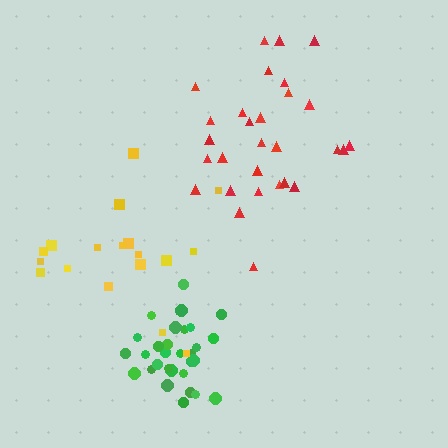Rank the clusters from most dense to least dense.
green, red, yellow.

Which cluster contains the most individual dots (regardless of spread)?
Green (31).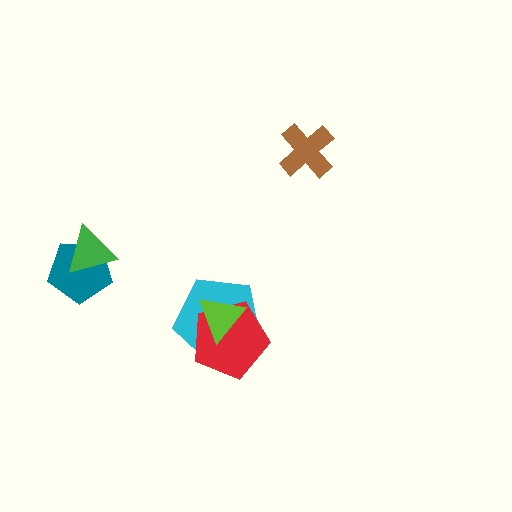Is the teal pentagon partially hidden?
Yes, it is partially covered by another shape.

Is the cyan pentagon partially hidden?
Yes, it is partially covered by another shape.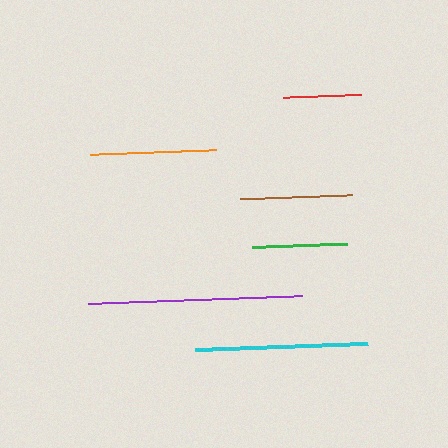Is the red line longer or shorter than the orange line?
The orange line is longer than the red line.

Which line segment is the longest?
The purple line is the longest at approximately 215 pixels.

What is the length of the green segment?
The green segment is approximately 95 pixels long.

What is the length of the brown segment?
The brown segment is approximately 112 pixels long.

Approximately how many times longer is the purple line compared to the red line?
The purple line is approximately 2.8 times the length of the red line.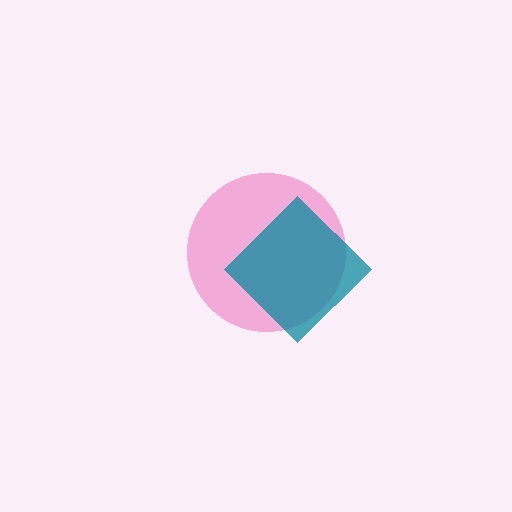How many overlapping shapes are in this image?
There are 2 overlapping shapes in the image.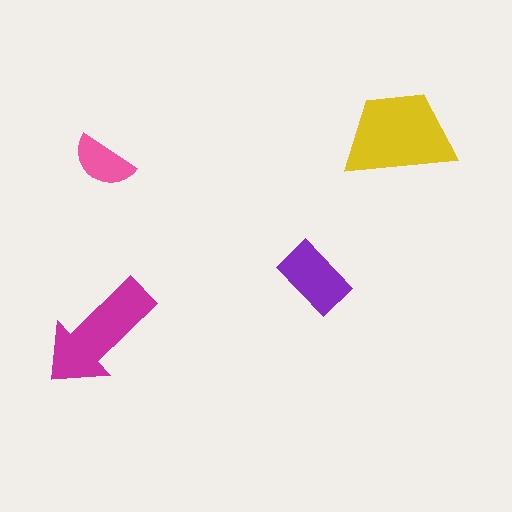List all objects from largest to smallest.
The yellow trapezoid, the magenta arrow, the purple rectangle, the pink semicircle.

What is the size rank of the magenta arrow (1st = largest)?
2nd.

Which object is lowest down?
The magenta arrow is bottommost.